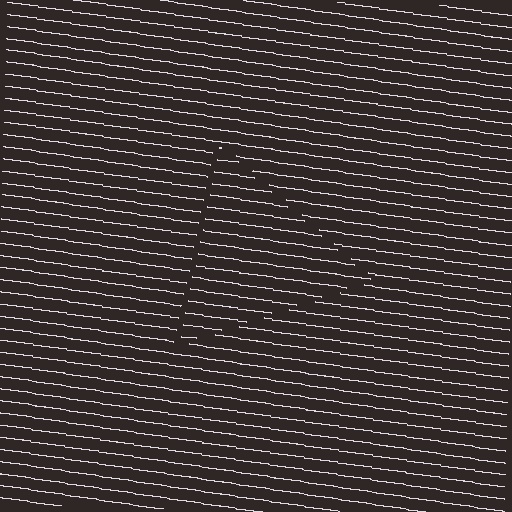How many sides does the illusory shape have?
3 sides — the line-ends trace a triangle.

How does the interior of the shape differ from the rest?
The interior of the shape contains the same grating, shifted by half a period — the contour is defined by the phase discontinuity where line-ends from the inner and outer gratings abut.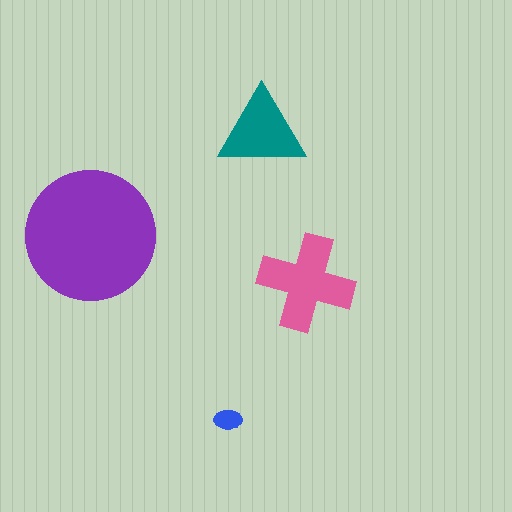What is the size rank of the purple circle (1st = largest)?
1st.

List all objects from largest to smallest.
The purple circle, the pink cross, the teal triangle, the blue ellipse.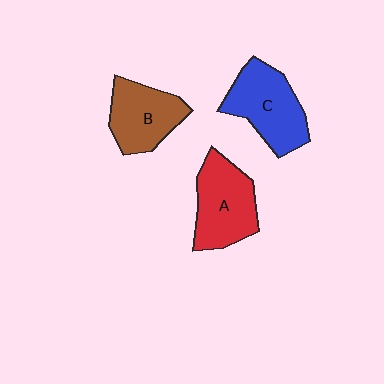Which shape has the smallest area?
Shape B (brown).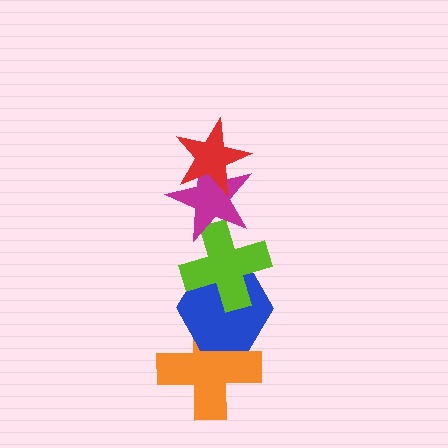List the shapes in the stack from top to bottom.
From top to bottom: the red star, the magenta star, the lime cross, the blue hexagon, the orange cross.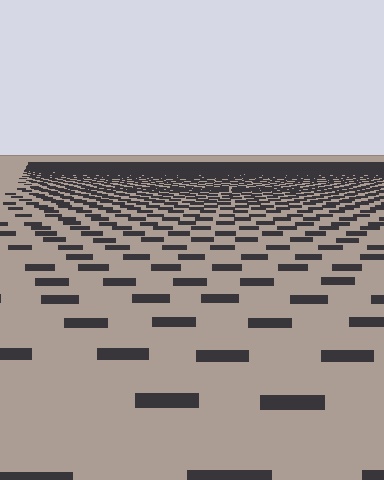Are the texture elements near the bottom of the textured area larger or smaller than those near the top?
Larger. Near the bottom, elements are closer to the viewer and appear at a bigger on-screen size.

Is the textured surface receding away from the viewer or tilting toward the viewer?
The surface is receding away from the viewer. Texture elements get smaller and denser toward the top.